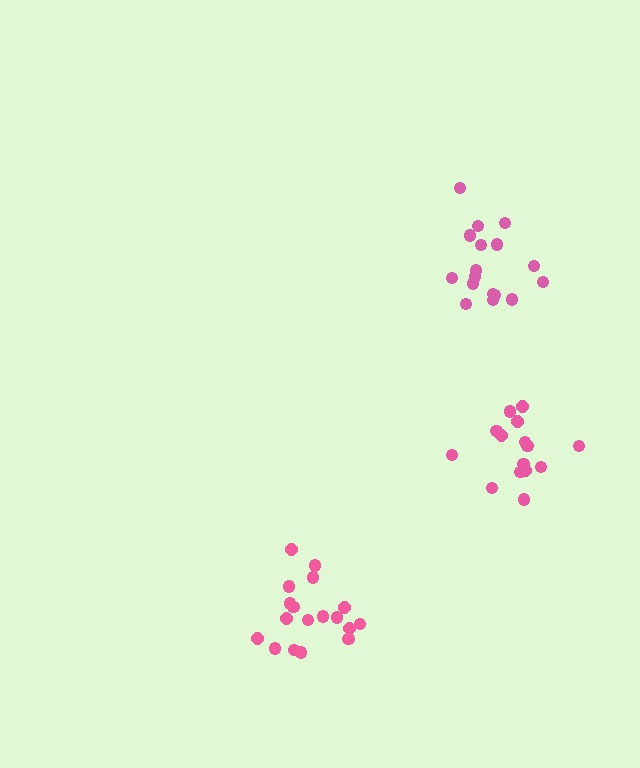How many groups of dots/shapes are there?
There are 3 groups.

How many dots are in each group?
Group 1: 17 dots, Group 2: 18 dots, Group 3: 15 dots (50 total).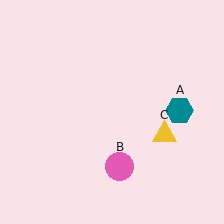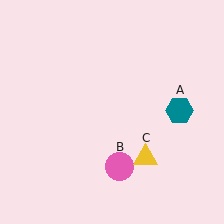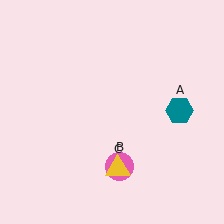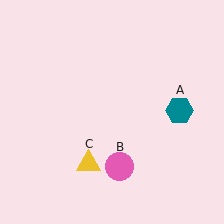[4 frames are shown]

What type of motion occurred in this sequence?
The yellow triangle (object C) rotated clockwise around the center of the scene.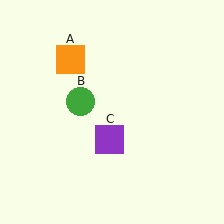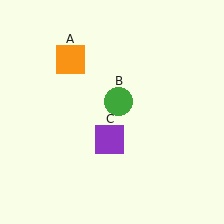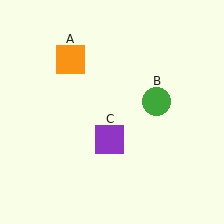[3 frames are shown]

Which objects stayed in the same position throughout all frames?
Orange square (object A) and purple square (object C) remained stationary.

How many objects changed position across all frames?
1 object changed position: green circle (object B).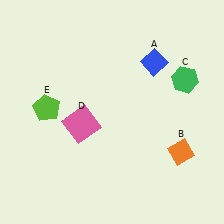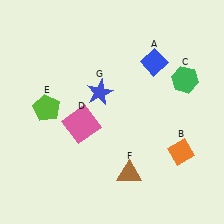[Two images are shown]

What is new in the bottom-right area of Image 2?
A brown triangle (F) was added in the bottom-right area of Image 2.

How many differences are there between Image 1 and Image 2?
There are 2 differences between the two images.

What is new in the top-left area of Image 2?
A blue star (G) was added in the top-left area of Image 2.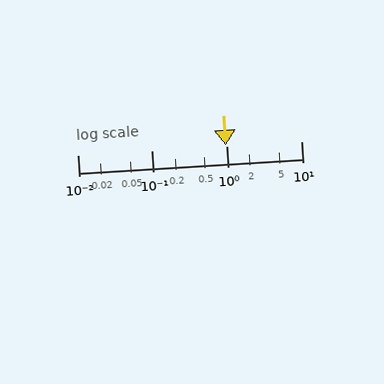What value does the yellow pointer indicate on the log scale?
The pointer indicates approximately 0.98.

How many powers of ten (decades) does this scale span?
The scale spans 3 decades, from 0.01 to 10.